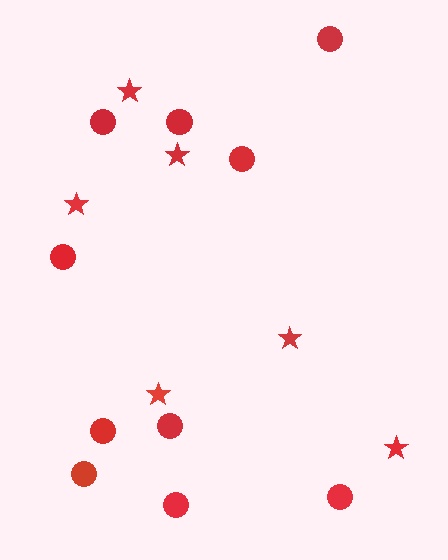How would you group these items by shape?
There are 2 groups: one group of stars (6) and one group of circles (10).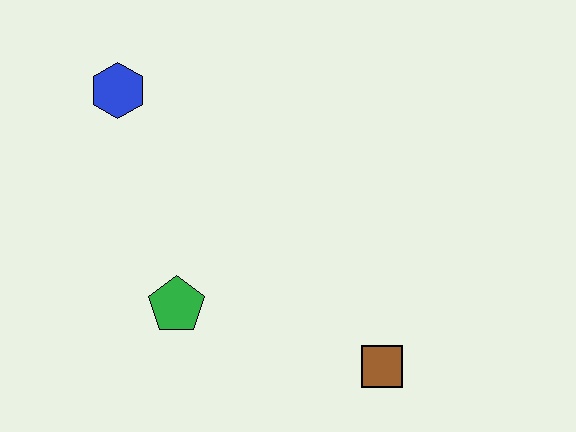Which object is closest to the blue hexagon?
The green pentagon is closest to the blue hexagon.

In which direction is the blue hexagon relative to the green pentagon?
The blue hexagon is above the green pentagon.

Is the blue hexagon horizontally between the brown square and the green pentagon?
No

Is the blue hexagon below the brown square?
No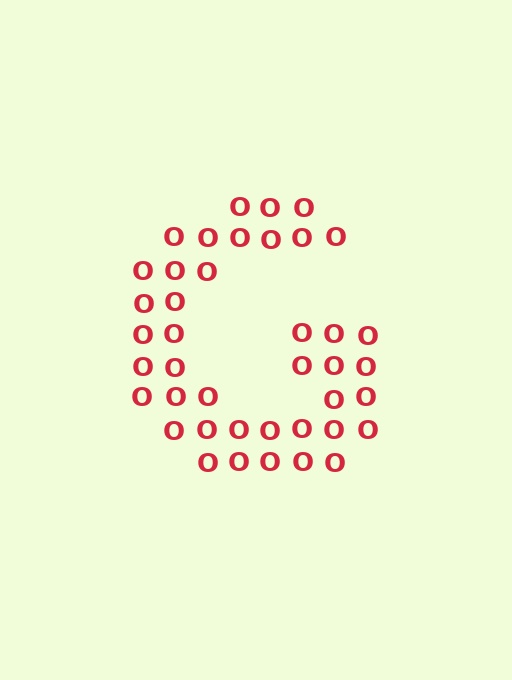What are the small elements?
The small elements are letter O's.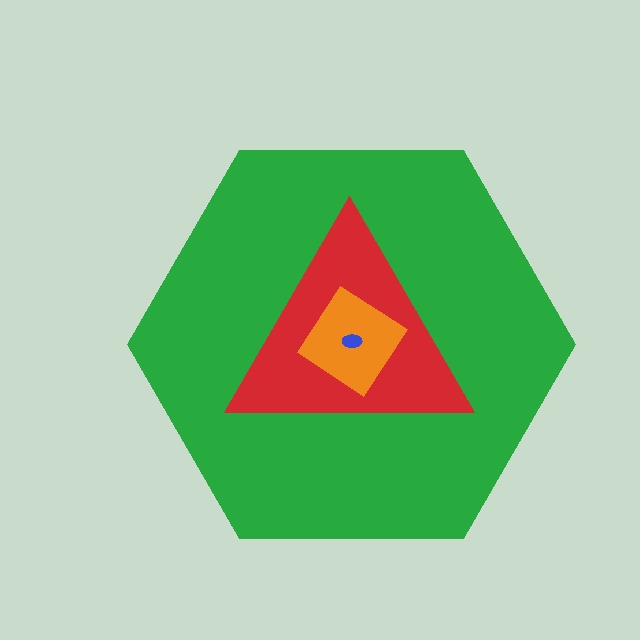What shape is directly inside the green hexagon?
The red triangle.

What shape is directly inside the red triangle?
The orange diamond.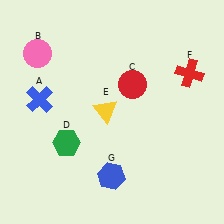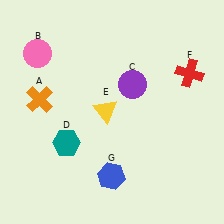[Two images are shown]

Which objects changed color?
A changed from blue to orange. C changed from red to purple. D changed from green to teal.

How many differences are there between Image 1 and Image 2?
There are 3 differences between the two images.